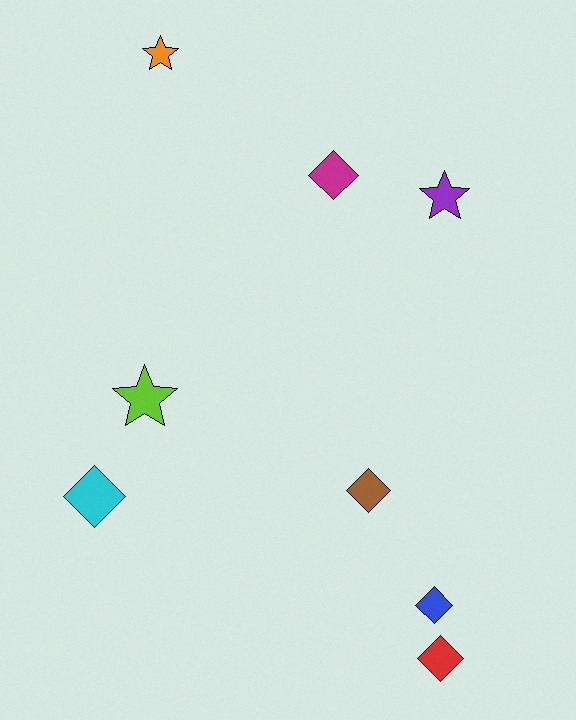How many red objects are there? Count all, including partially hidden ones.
There is 1 red object.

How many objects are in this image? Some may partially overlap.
There are 8 objects.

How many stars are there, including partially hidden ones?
There are 3 stars.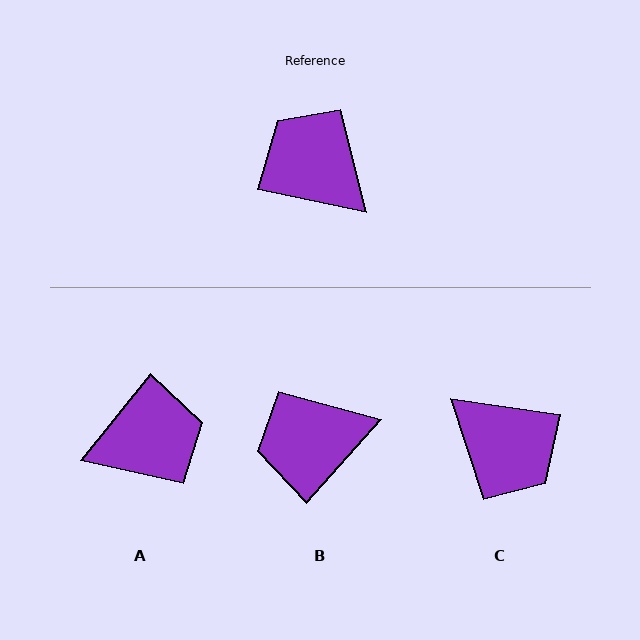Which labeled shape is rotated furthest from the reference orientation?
C, about 176 degrees away.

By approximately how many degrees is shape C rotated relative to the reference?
Approximately 176 degrees clockwise.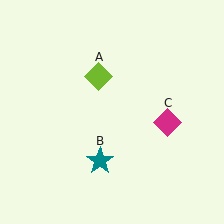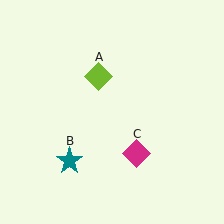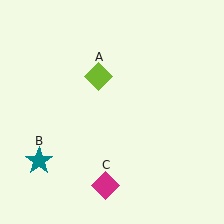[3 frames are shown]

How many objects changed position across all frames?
2 objects changed position: teal star (object B), magenta diamond (object C).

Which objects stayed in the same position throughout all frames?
Lime diamond (object A) remained stationary.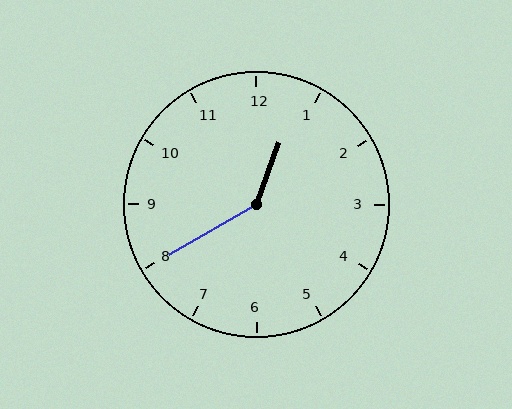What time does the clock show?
12:40.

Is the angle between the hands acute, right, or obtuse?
It is obtuse.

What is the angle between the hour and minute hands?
Approximately 140 degrees.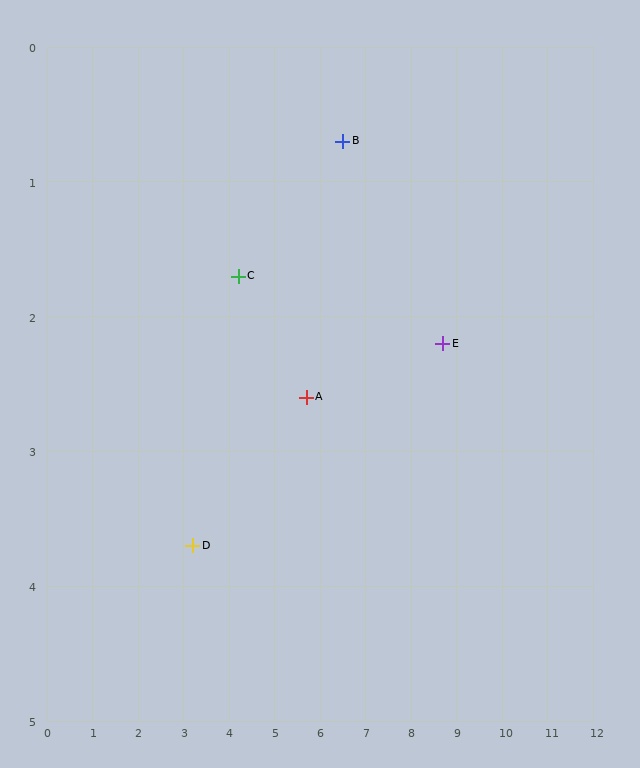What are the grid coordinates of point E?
Point E is at approximately (8.7, 2.2).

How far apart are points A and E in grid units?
Points A and E are about 3.0 grid units apart.